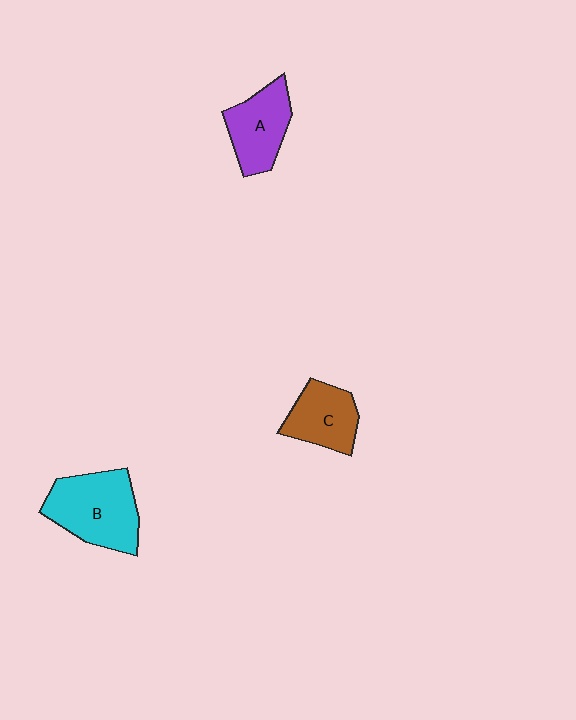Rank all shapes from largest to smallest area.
From largest to smallest: B (cyan), A (purple), C (brown).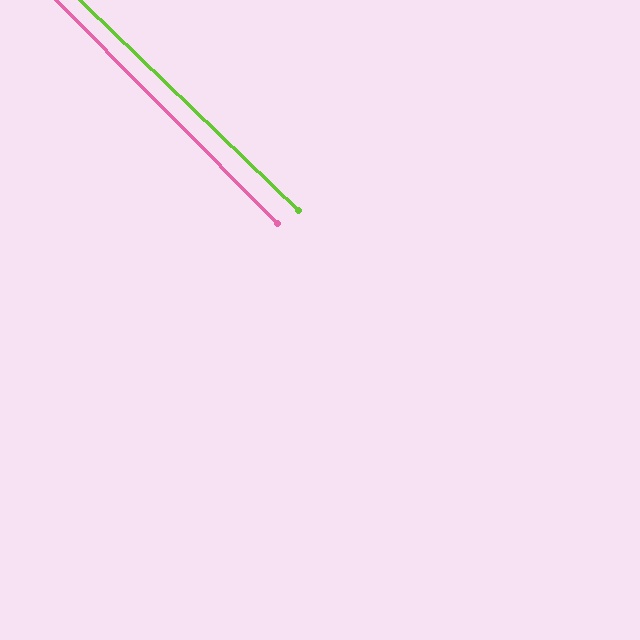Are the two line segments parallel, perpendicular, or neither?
Parallel — their directions differ by only 1.3°.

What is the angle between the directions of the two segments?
Approximately 1 degree.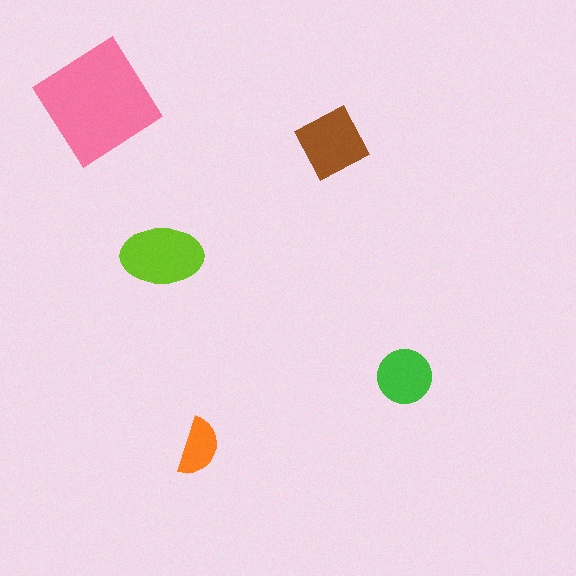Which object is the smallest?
The orange semicircle.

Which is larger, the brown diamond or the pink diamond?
The pink diamond.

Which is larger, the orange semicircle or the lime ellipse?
The lime ellipse.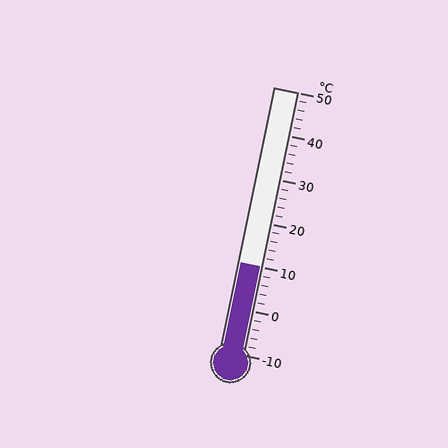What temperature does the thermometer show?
The thermometer shows approximately 10°C.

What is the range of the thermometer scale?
The thermometer scale ranges from -10°C to 50°C.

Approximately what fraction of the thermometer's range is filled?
The thermometer is filled to approximately 35% of its range.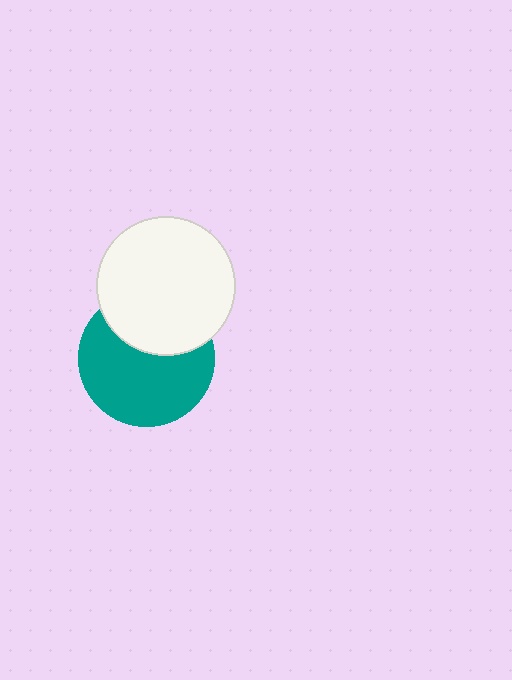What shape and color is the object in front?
The object in front is a white circle.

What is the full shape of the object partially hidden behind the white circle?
The partially hidden object is a teal circle.